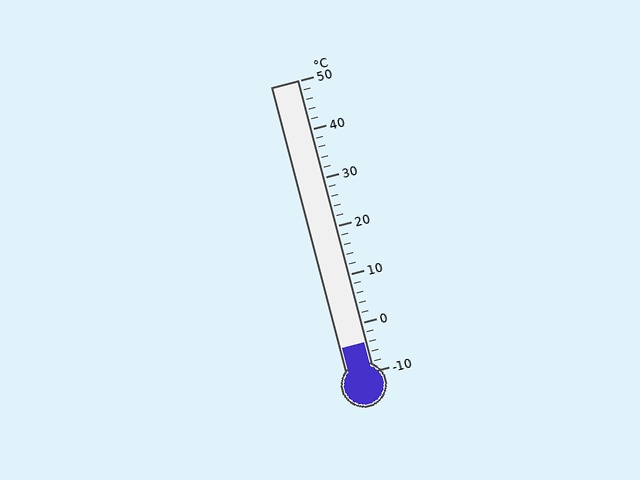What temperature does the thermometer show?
The thermometer shows approximately -4°C.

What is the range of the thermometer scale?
The thermometer scale ranges from -10°C to 50°C.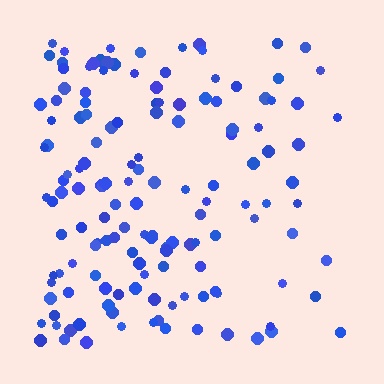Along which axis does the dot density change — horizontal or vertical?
Horizontal.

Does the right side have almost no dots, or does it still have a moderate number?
Still a moderate number, just noticeably fewer than the left.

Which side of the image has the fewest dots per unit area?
The right.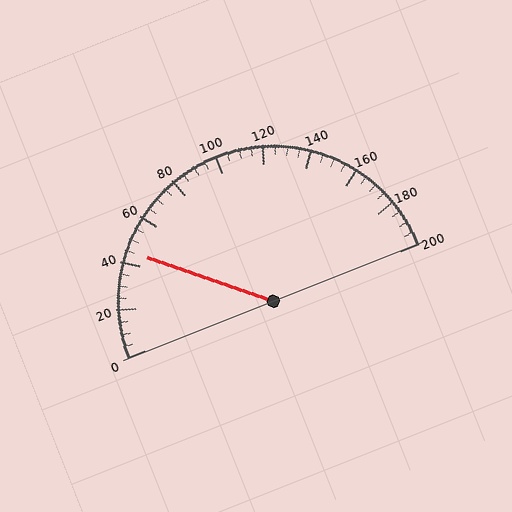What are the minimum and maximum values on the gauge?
The gauge ranges from 0 to 200.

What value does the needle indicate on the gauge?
The needle indicates approximately 45.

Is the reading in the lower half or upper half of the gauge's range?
The reading is in the lower half of the range (0 to 200).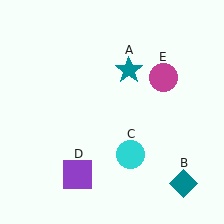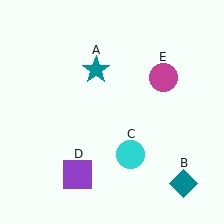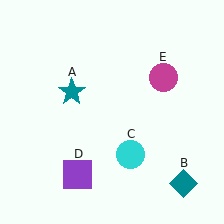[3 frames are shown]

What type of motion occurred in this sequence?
The teal star (object A) rotated counterclockwise around the center of the scene.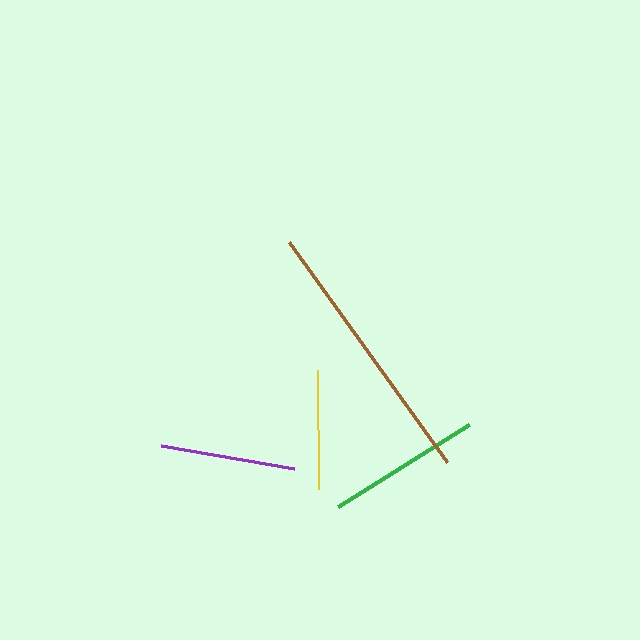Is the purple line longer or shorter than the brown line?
The brown line is longer than the purple line.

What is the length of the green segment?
The green segment is approximately 155 pixels long.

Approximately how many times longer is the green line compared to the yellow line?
The green line is approximately 1.3 times the length of the yellow line.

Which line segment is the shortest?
The yellow line is the shortest at approximately 119 pixels.